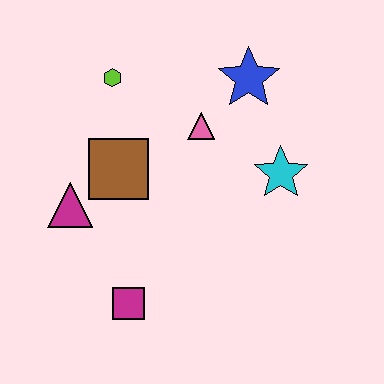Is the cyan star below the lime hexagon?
Yes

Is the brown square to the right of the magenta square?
No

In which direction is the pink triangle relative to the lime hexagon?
The pink triangle is to the right of the lime hexagon.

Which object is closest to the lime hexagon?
The brown square is closest to the lime hexagon.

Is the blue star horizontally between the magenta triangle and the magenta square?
No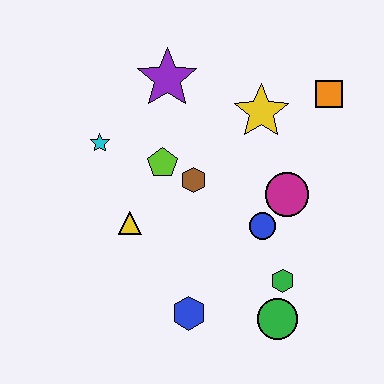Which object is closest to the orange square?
The yellow star is closest to the orange square.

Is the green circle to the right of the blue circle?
Yes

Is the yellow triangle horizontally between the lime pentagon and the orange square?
No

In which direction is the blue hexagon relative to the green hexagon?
The blue hexagon is to the left of the green hexagon.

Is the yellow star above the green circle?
Yes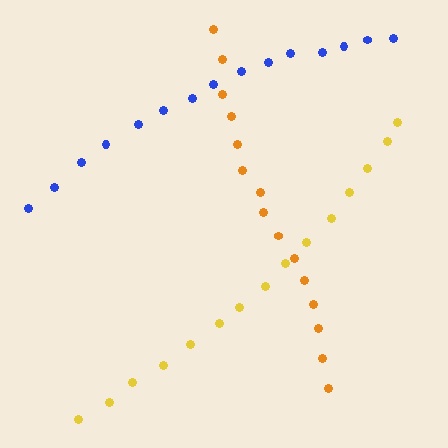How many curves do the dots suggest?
There are 3 distinct paths.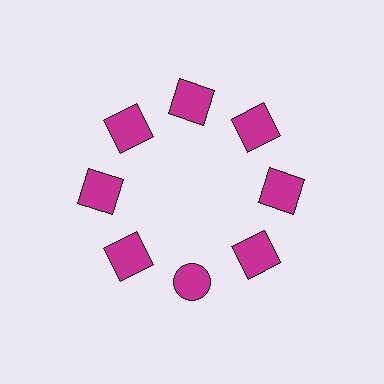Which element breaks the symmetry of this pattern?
The magenta circle at roughly the 6 o'clock position breaks the symmetry. All other shapes are magenta squares.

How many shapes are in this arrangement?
There are 8 shapes arranged in a ring pattern.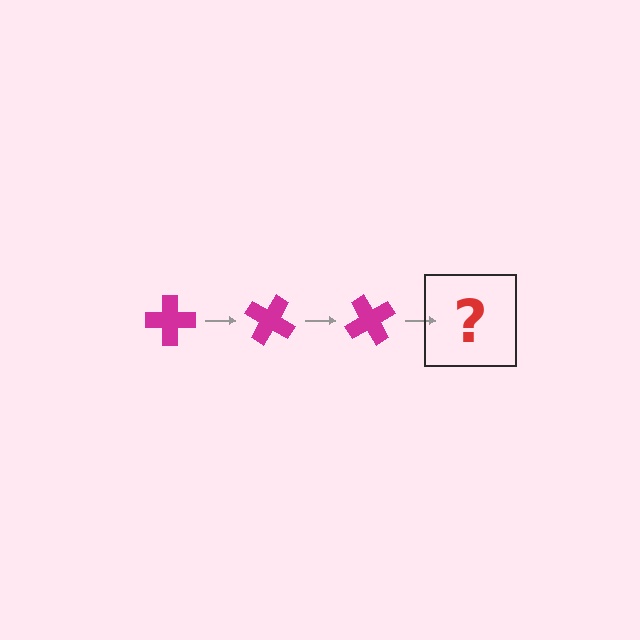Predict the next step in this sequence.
The next step is a magenta cross rotated 90 degrees.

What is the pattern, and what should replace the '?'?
The pattern is that the cross rotates 30 degrees each step. The '?' should be a magenta cross rotated 90 degrees.